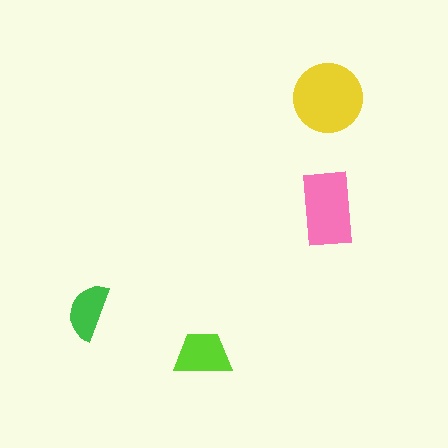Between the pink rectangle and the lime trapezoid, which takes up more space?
The pink rectangle.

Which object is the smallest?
The green semicircle.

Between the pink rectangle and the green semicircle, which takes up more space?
The pink rectangle.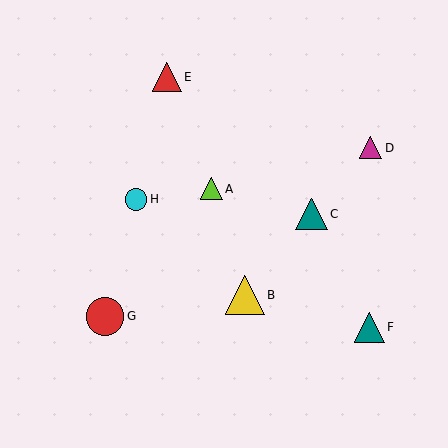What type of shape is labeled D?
Shape D is a magenta triangle.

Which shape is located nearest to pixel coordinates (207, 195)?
The lime triangle (labeled A) at (211, 189) is nearest to that location.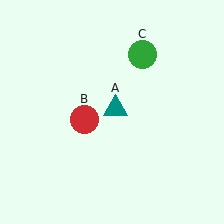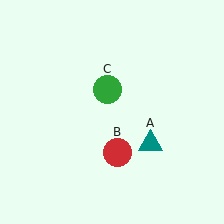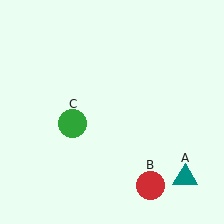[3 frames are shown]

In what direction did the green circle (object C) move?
The green circle (object C) moved down and to the left.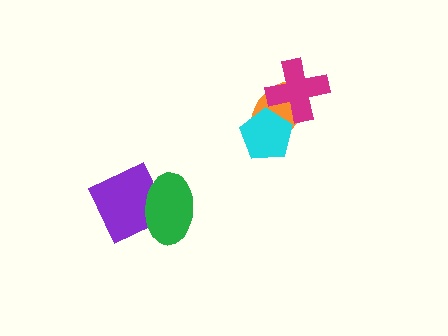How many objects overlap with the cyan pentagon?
1 object overlaps with the cyan pentagon.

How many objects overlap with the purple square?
1 object overlaps with the purple square.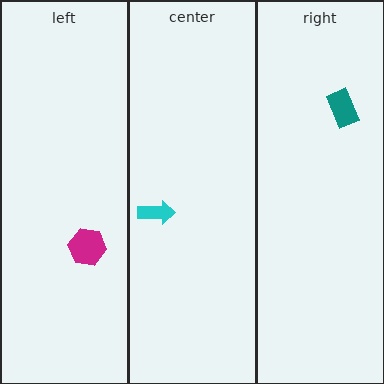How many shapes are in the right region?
1.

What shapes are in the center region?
The cyan arrow.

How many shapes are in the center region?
1.